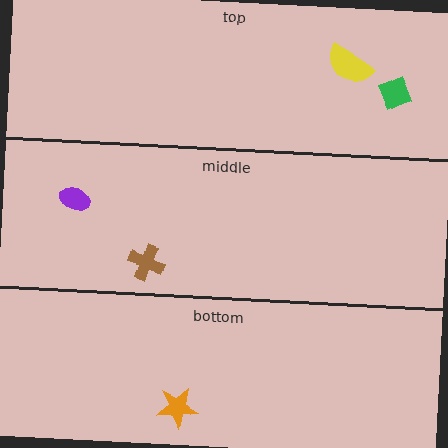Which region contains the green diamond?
The top region.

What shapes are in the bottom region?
The orange star.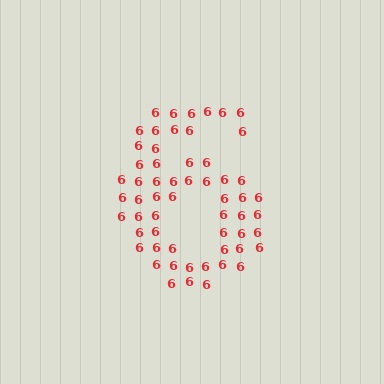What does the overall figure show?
The overall figure shows the digit 6.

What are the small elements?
The small elements are digit 6's.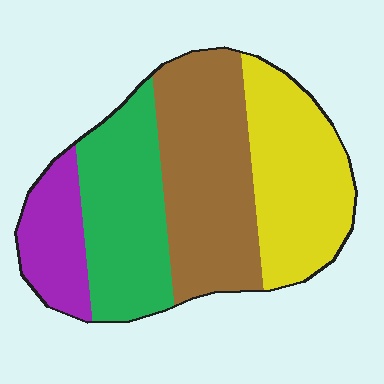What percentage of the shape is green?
Green takes up about one quarter (1/4) of the shape.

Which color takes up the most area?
Brown, at roughly 35%.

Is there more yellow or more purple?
Yellow.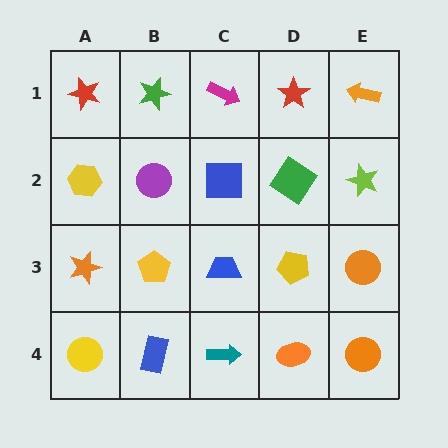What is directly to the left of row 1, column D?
A magenta arrow.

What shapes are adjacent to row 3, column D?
A green diamond (row 2, column D), an orange ellipse (row 4, column D), a blue trapezoid (row 3, column C), an orange circle (row 3, column E).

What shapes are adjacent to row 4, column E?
An orange circle (row 3, column E), an orange ellipse (row 4, column D).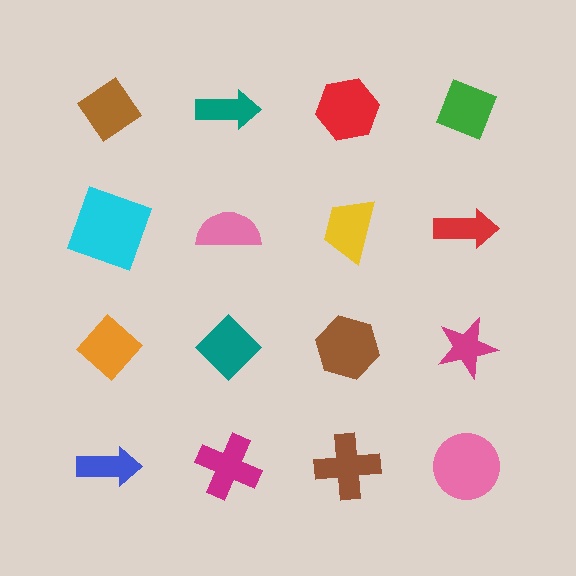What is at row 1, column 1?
A brown diamond.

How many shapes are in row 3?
4 shapes.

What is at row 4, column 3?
A brown cross.